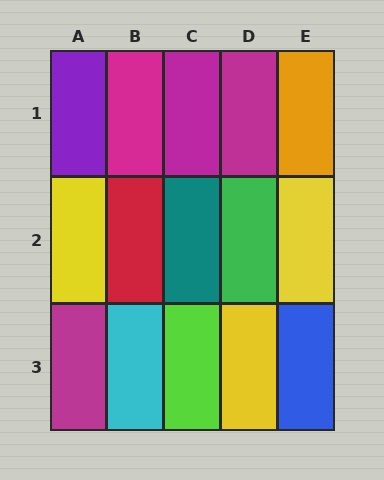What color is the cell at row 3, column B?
Cyan.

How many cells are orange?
1 cell is orange.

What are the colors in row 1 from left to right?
Purple, magenta, magenta, magenta, orange.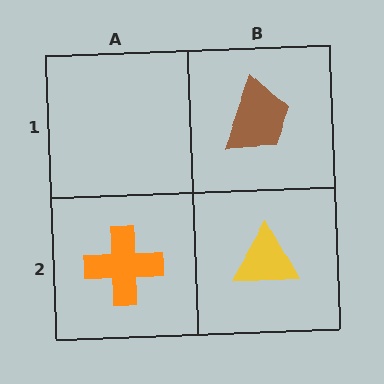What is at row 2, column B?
A yellow triangle.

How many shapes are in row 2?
2 shapes.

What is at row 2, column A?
An orange cross.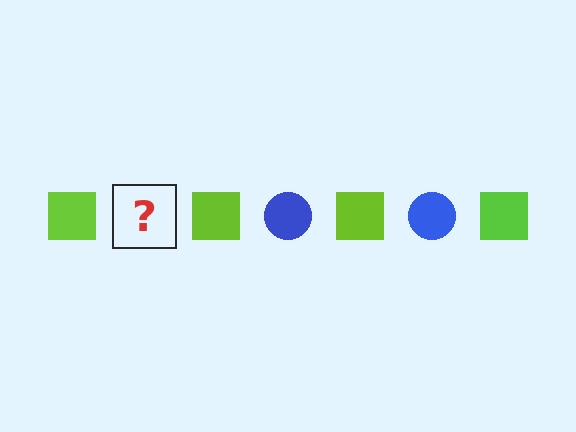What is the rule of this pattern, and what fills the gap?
The rule is that the pattern alternates between lime square and blue circle. The gap should be filled with a blue circle.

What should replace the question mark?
The question mark should be replaced with a blue circle.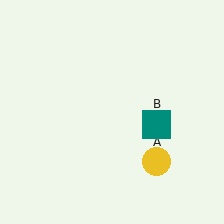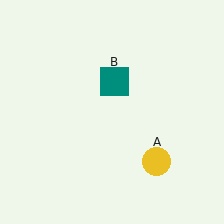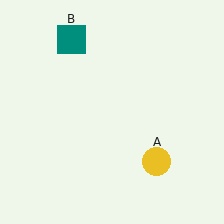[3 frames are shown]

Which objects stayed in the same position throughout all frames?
Yellow circle (object A) remained stationary.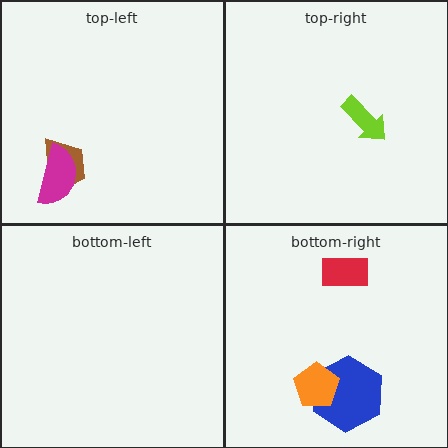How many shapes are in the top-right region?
1.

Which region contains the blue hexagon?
The bottom-right region.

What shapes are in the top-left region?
The brown trapezoid, the magenta semicircle.